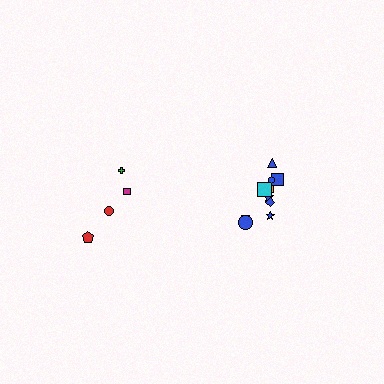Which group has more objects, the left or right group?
The right group.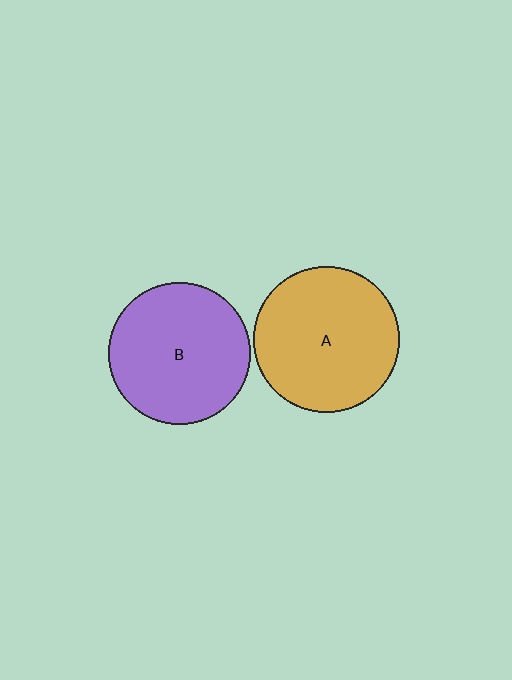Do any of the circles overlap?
No, none of the circles overlap.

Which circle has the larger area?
Circle A (orange).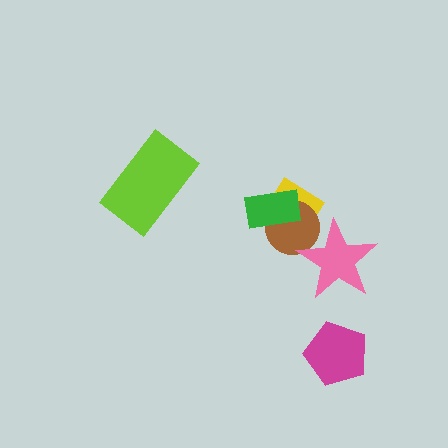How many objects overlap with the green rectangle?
2 objects overlap with the green rectangle.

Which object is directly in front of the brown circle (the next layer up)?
The green rectangle is directly in front of the brown circle.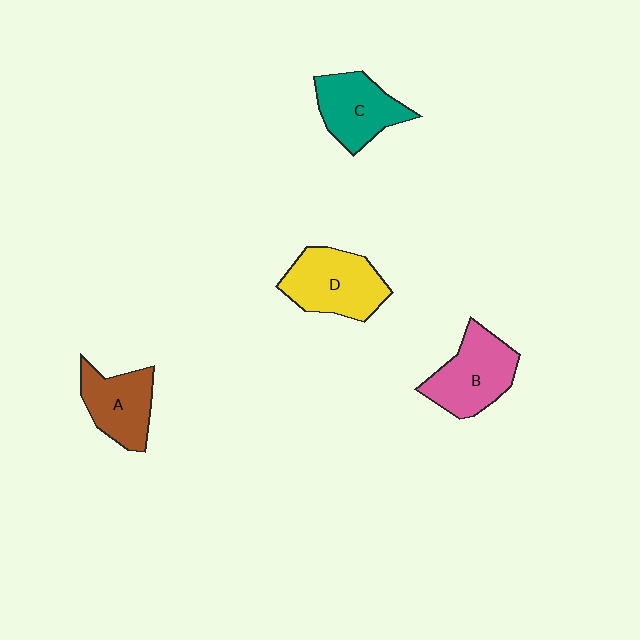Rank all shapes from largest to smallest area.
From largest to smallest: D (yellow), B (pink), C (teal), A (brown).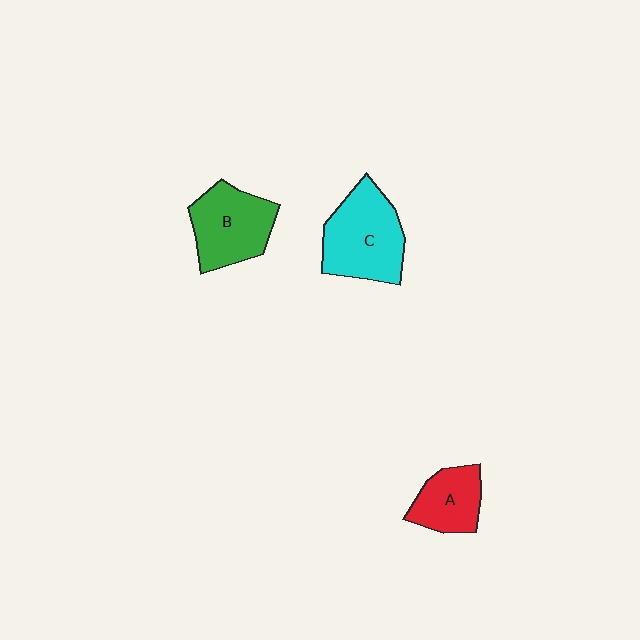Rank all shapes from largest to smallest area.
From largest to smallest: C (cyan), B (green), A (red).